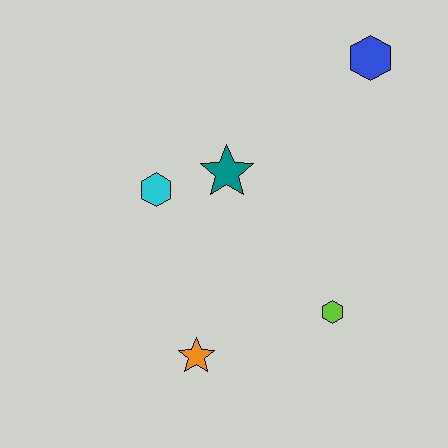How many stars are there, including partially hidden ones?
There are 2 stars.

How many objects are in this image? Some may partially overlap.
There are 5 objects.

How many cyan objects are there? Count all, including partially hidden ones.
There is 1 cyan object.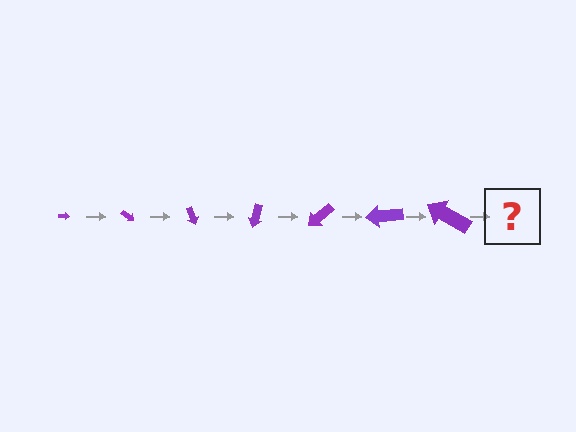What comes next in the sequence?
The next element should be an arrow, larger than the previous one and rotated 245 degrees from the start.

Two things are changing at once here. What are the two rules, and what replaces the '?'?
The two rules are that the arrow grows larger each step and it rotates 35 degrees each step. The '?' should be an arrow, larger than the previous one and rotated 245 degrees from the start.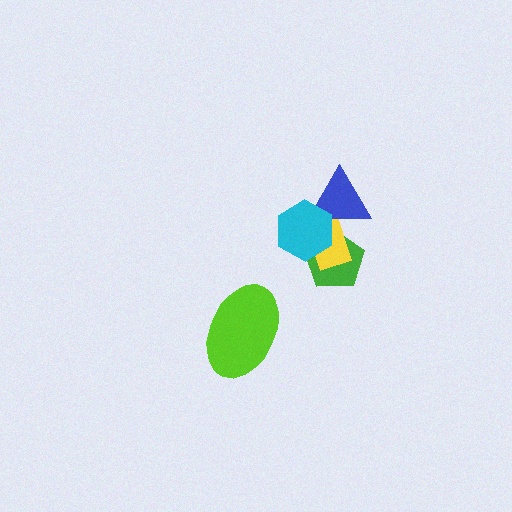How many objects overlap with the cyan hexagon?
3 objects overlap with the cyan hexagon.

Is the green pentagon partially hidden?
Yes, it is partially covered by another shape.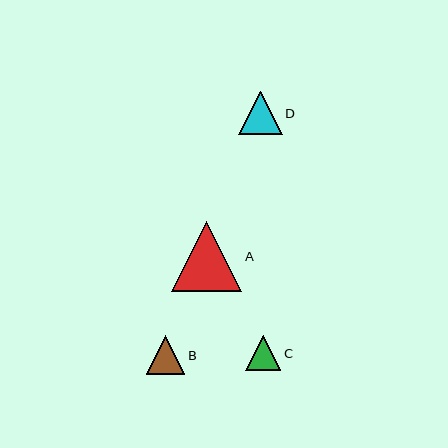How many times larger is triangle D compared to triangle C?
Triangle D is approximately 1.2 times the size of triangle C.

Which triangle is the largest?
Triangle A is the largest with a size of approximately 70 pixels.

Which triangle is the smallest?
Triangle C is the smallest with a size of approximately 35 pixels.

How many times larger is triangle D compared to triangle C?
Triangle D is approximately 1.2 times the size of triangle C.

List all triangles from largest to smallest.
From largest to smallest: A, D, B, C.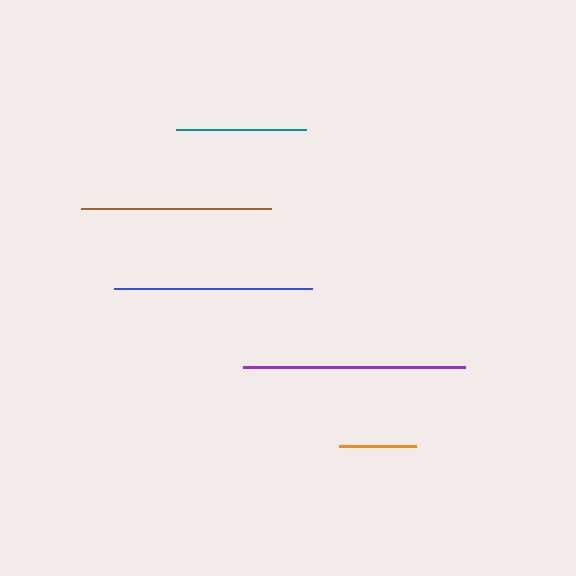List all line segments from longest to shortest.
From longest to shortest: purple, blue, brown, teal, orange.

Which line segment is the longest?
The purple line is the longest at approximately 223 pixels.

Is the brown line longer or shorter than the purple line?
The purple line is longer than the brown line.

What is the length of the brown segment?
The brown segment is approximately 190 pixels long.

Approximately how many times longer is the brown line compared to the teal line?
The brown line is approximately 1.5 times the length of the teal line.